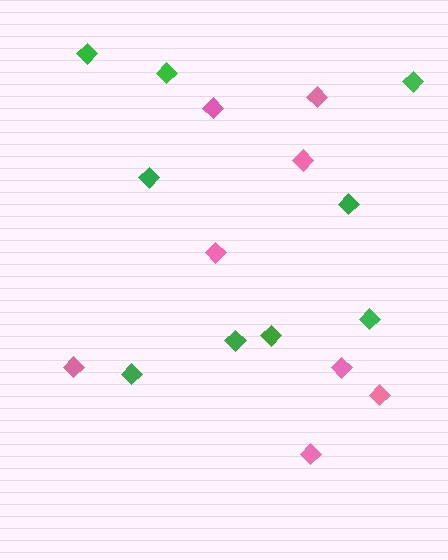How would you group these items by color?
There are 2 groups: one group of pink diamonds (8) and one group of green diamonds (9).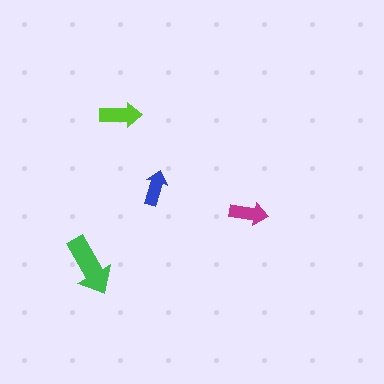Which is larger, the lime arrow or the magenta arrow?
The lime one.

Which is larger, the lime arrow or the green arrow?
The green one.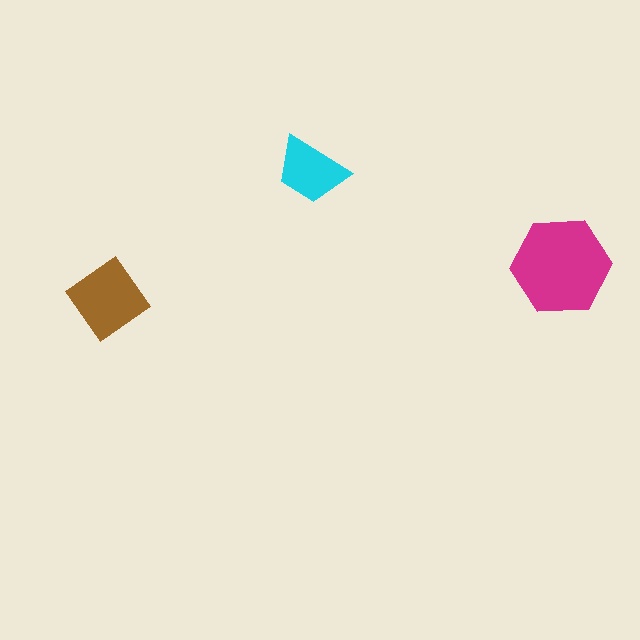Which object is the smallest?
The cyan trapezoid.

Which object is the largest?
The magenta hexagon.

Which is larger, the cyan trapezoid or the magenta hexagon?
The magenta hexagon.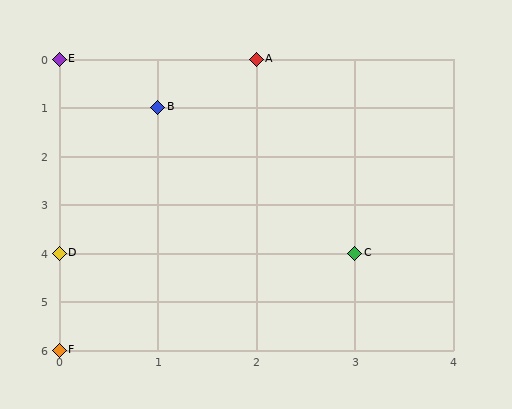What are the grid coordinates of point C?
Point C is at grid coordinates (3, 4).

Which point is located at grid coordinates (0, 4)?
Point D is at (0, 4).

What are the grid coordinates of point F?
Point F is at grid coordinates (0, 6).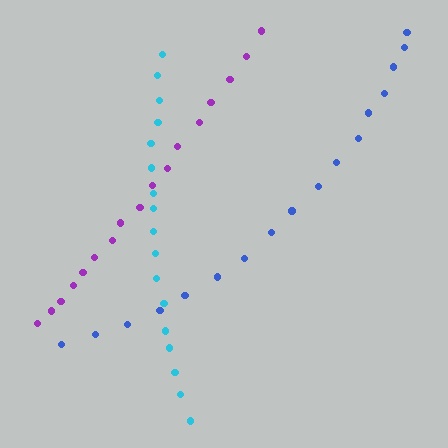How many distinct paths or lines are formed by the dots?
There are 3 distinct paths.